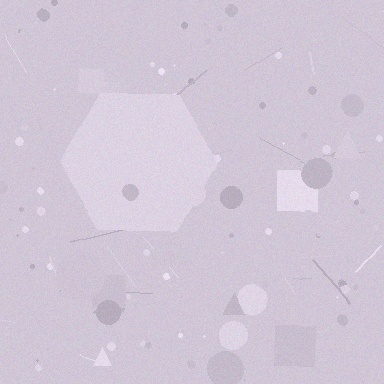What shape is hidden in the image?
A hexagon is hidden in the image.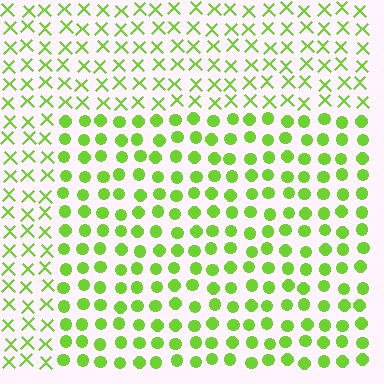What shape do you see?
I see a rectangle.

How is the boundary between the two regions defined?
The boundary is defined by a change in element shape: circles inside vs. X marks outside. All elements share the same color and spacing.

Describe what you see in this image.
The image is filled with small lime elements arranged in a uniform grid. A rectangle-shaped region contains circles, while the surrounding area contains X marks. The boundary is defined purely by the change in element shape.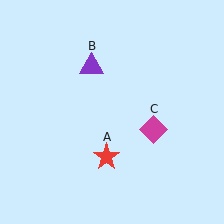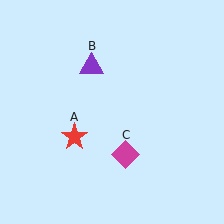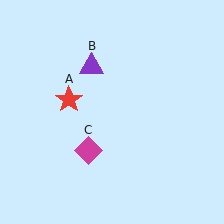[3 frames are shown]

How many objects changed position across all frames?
2 objects changed position: red star (object A), magenta diamond (object C).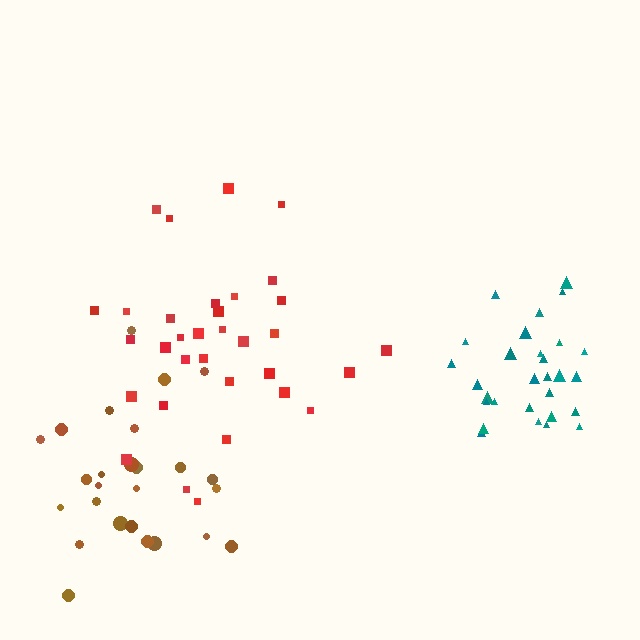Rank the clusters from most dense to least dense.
teal, brown, red.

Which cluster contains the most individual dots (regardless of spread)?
Red (33).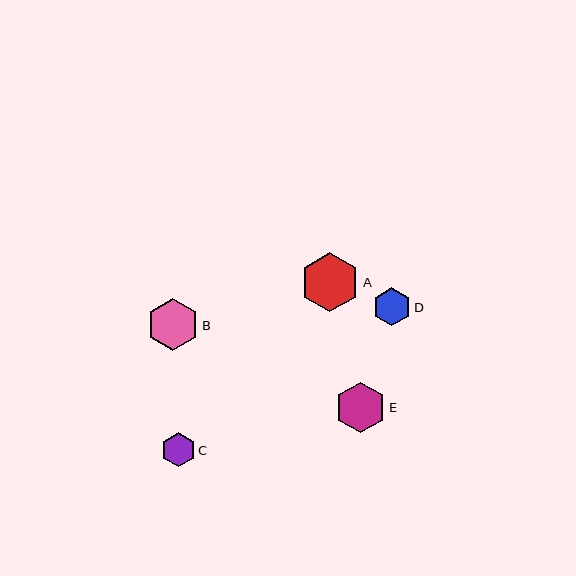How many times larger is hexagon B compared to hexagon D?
Hexagon B is approximately 1.4 times the size of hexagon D.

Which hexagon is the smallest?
Hexagon C is the smallest with a size of approximately 34 pixels.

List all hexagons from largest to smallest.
From largest to smallest: A, B, E, D, C.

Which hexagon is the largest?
Hexagon A is the largest with a size of approximately 59 pixels.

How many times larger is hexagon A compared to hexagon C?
Hexagon A is approximately 1.8 times the size of hexagon C.